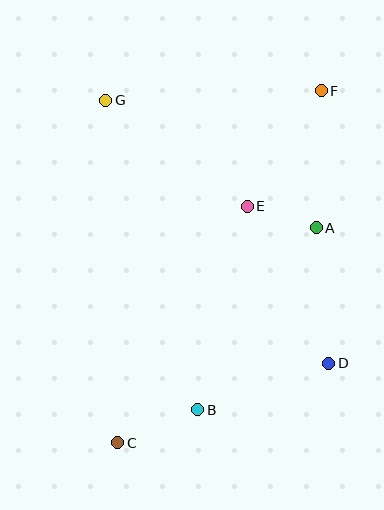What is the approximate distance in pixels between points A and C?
The distance between A and C is approximately 293 pixels.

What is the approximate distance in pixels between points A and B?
The distance between A and B is approximately 217 pixels.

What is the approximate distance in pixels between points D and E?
The distance between D and E is approximately 177 pixels.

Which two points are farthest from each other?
Points C and F are farthest from each other.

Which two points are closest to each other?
Points A and E are closest to each other.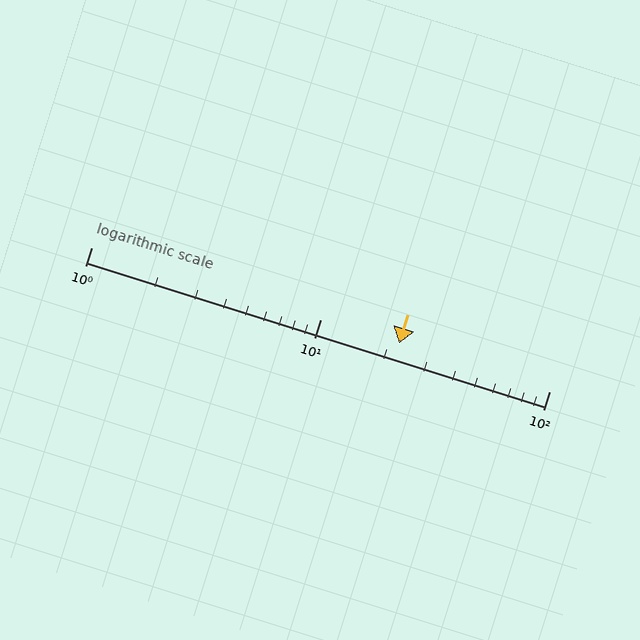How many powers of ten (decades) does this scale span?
The scale spans 2 decades, from 1 to 100.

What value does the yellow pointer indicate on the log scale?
The pointer indicates approximately 22.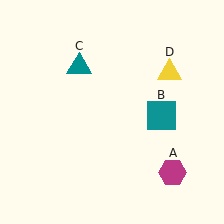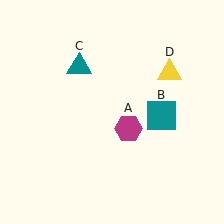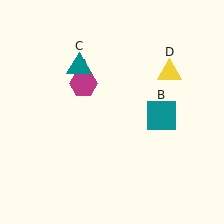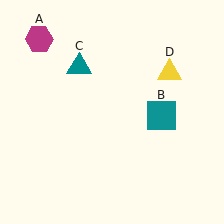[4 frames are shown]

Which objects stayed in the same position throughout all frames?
Teal square (object B) and teal triangle (object C) and yellow triangle (object D) remained stationary.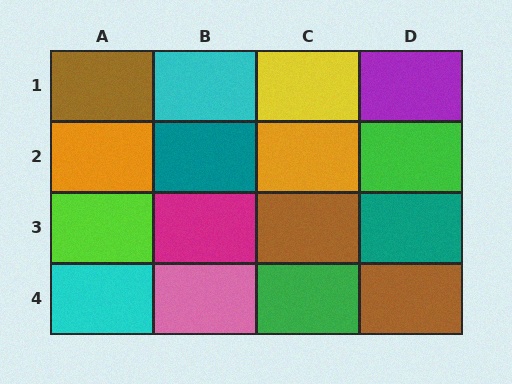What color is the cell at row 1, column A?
Brown.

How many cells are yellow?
1 cell is yellow.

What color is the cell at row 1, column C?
Yellow.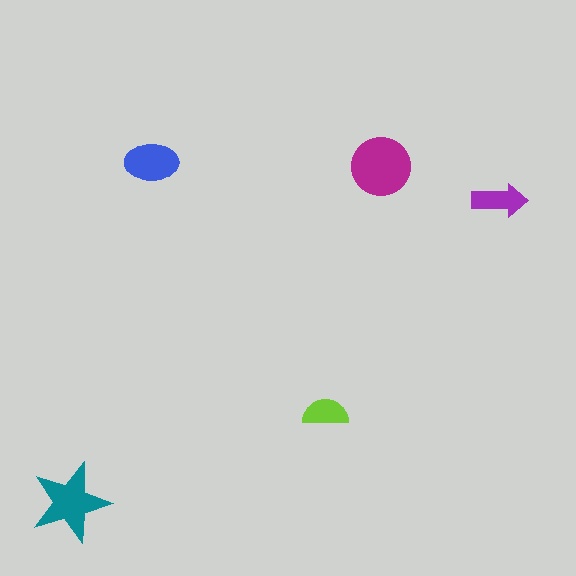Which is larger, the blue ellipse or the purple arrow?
The blue ellipse.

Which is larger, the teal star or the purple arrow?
The teal star.